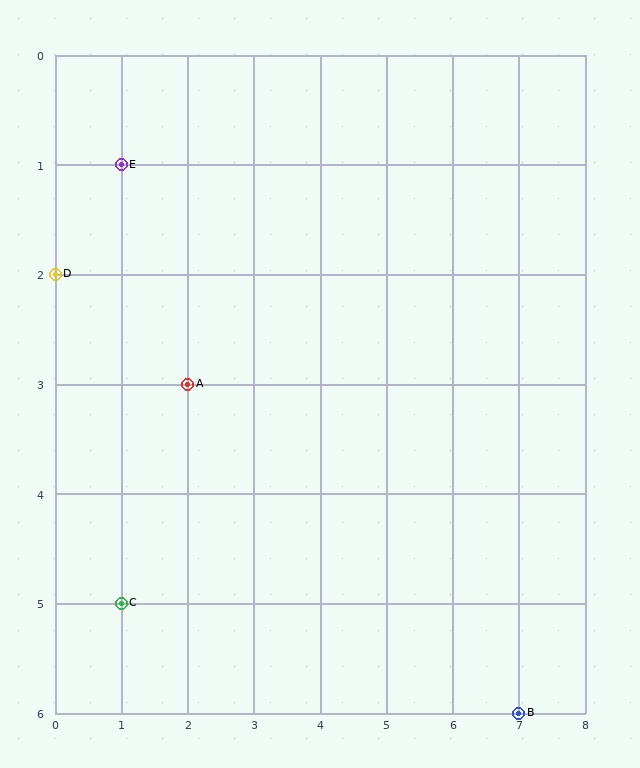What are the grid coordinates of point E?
Point E is at grid coordinates (1, 1).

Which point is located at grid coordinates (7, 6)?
Point B is at (7, 6).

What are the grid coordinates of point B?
Point B is at grid coordinates (7, 6).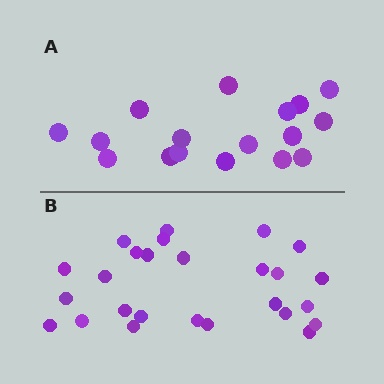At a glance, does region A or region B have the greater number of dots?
Region B (the bottom region) has more dots.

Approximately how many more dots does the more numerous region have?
Region B has roughly 8 or so more dots than region A.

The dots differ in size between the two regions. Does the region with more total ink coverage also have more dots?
No. Region A has more total ink coverage because its dots are larger, but region B actually contains more individual dots. Total area can be misleading — the number of items is what matters here.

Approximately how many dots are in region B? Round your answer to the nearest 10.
About 30 dots. (The exact count is 26, which rounds to 30.)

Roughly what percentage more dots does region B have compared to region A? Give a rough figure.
About 55% more.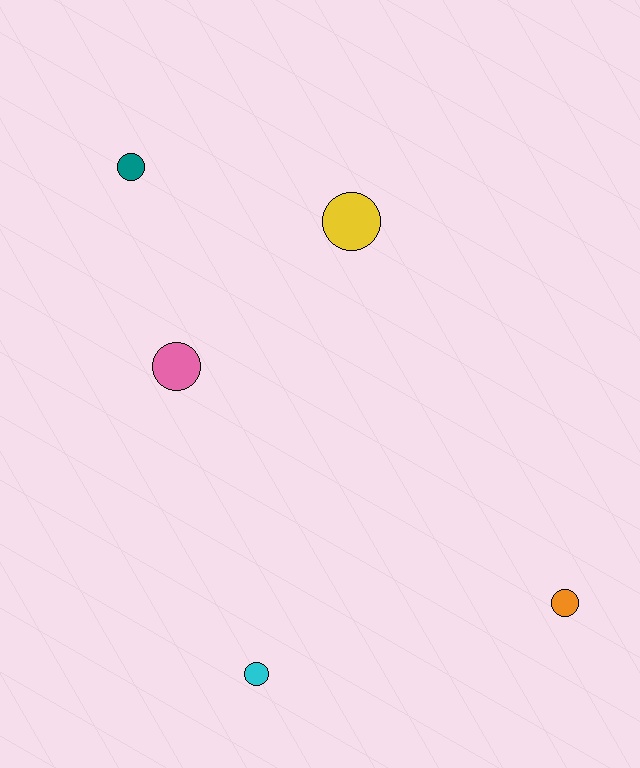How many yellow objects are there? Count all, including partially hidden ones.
There is 1 yellow object.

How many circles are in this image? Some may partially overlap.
There are 5 circles.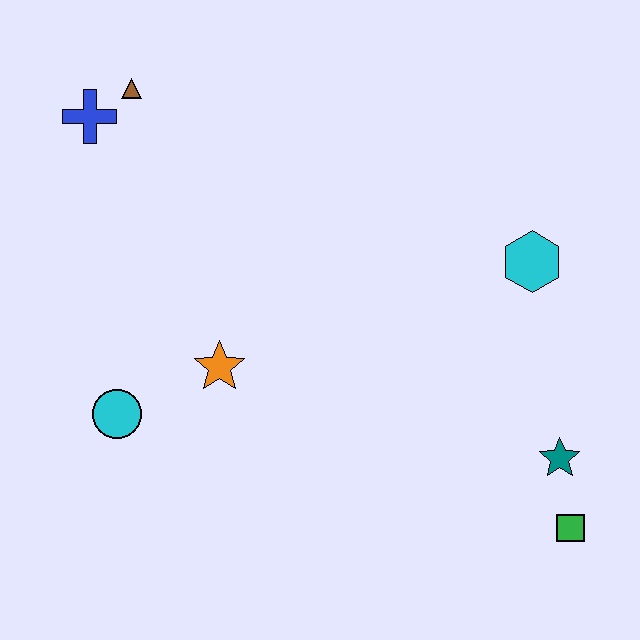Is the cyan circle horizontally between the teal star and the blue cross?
Yes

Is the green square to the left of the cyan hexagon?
No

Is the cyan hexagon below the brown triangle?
Yes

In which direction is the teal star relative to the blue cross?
The teal star is to the right of the blue cross.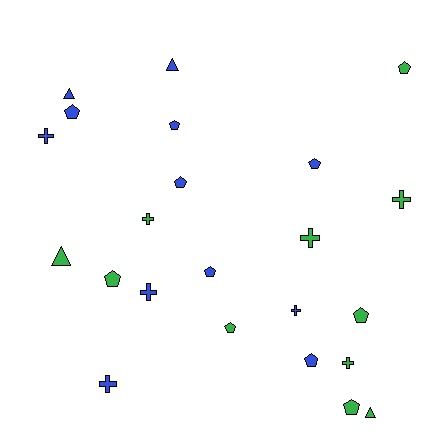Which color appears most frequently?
Blue, with 12 objects.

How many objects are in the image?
There are 23 objects.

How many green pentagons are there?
There are 5 green pentagons.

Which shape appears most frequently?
Pentagon, with 11 objects.